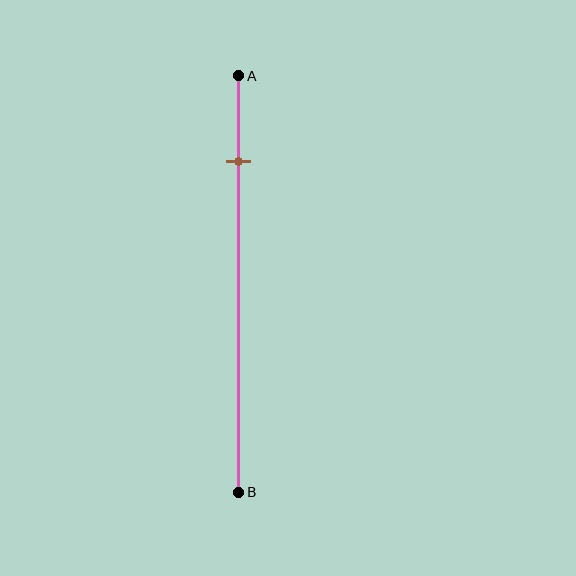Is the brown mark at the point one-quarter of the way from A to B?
No, the mark is at about 20% from A, not at the 25% one-quarter point.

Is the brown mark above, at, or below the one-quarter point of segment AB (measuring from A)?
The brown mark is above the one-quarter point of segment AB.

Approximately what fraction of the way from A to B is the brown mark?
The brown mark is approximately 20% of the way from A to B.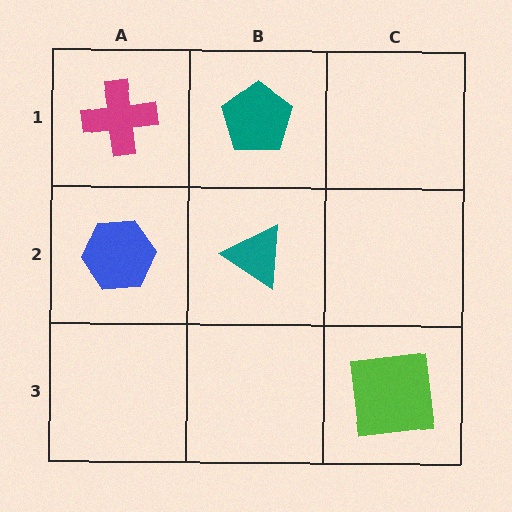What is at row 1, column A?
A magenta cross.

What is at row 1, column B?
A teal pentagon.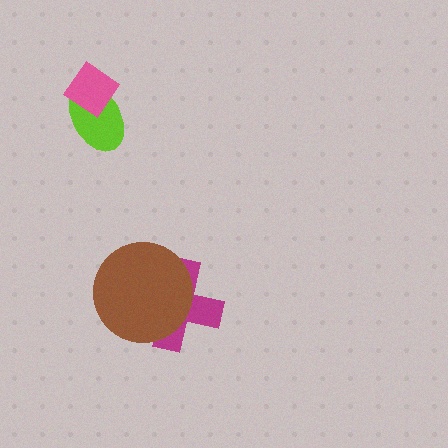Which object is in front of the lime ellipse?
The pink diamond is in front of the lime ellipse.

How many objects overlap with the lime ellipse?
1 object overlaps with the lime ellipse.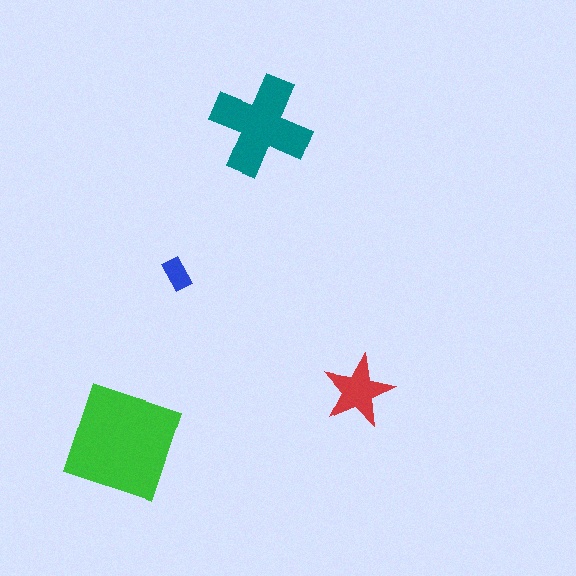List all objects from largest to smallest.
The green square, the teal cross, the red star, the blue rectangle.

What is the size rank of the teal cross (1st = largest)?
2nd.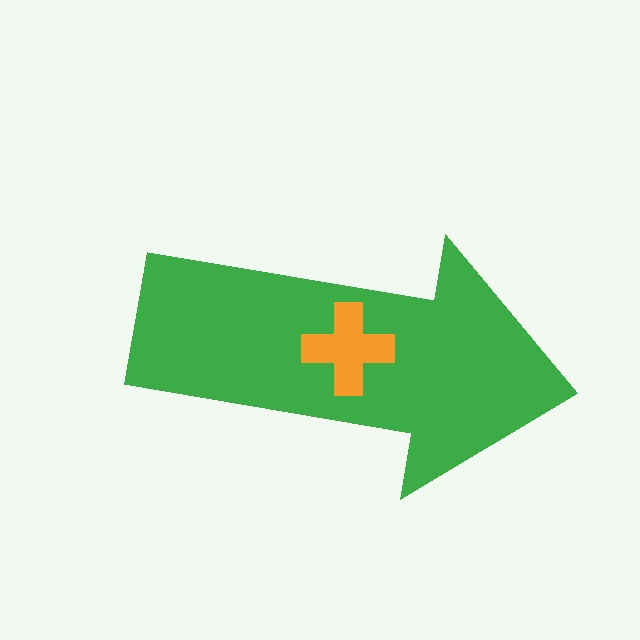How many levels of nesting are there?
2.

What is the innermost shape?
The orange cross.